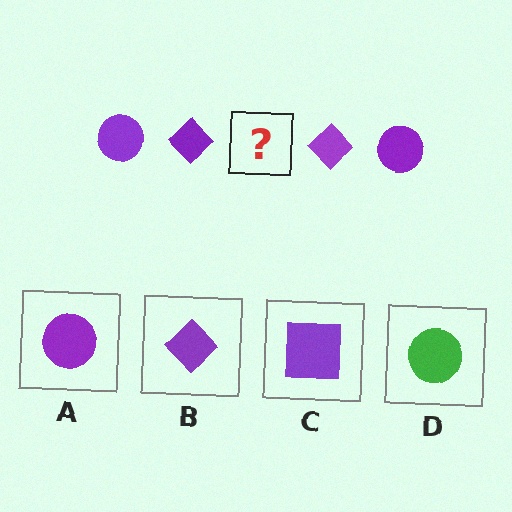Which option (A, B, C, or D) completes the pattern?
A.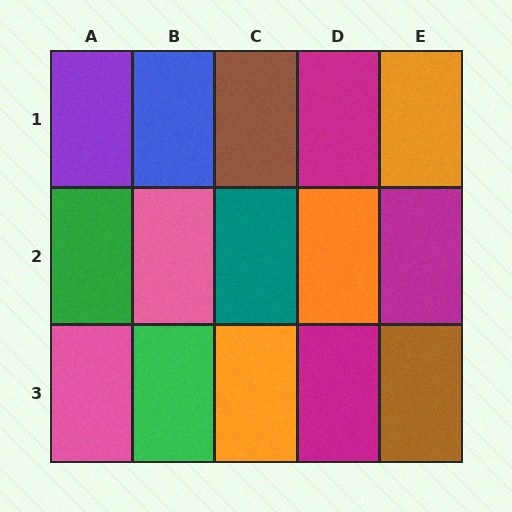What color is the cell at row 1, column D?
Magenta.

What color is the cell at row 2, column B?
Pink.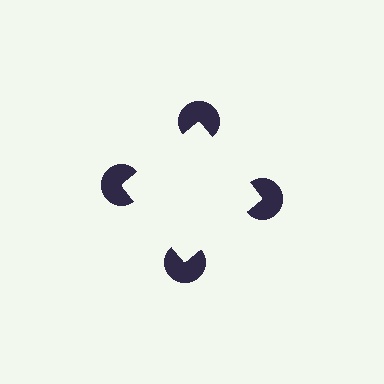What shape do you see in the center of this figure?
An illusory square — its edges are inferred from the aligned wedge cuts in the pac-man discs, not physically drawn.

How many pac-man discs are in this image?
There are 4 — one at each vertex of the illusory square.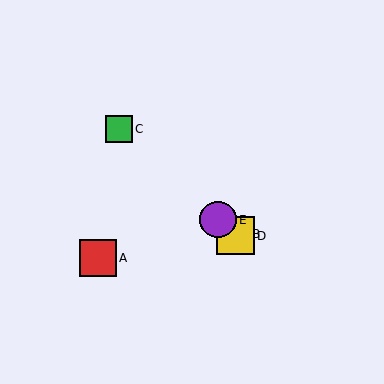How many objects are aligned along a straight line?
4 objects (B, C, D, E) are aligned along a straight line.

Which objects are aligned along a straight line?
Objects B, C, D, E are aligned along a straight line.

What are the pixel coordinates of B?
Object B is at (233, 234).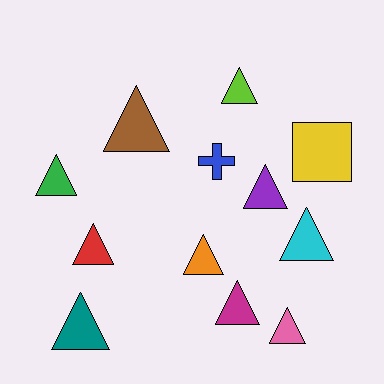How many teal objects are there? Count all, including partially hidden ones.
There is 1 teal object.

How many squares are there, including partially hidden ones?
There is 1 square.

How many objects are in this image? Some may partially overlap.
There are 12 objects.